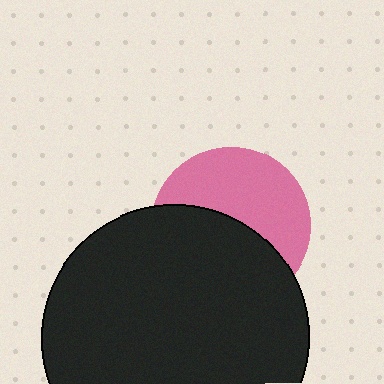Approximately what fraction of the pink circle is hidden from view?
Roughly 51% of the pink circle is hidden behind the black circle.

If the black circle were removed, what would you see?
You would see the complete pink circle.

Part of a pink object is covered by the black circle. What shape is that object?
It is a circle.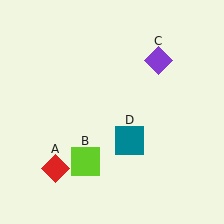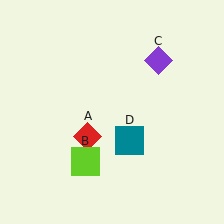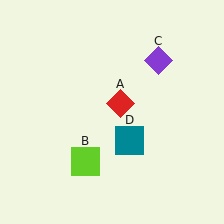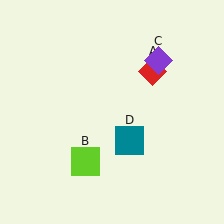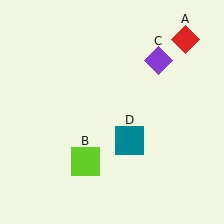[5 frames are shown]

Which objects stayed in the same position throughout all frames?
Lime square (object B) and purple diamond (object C) and teal square (object D) remained stationary.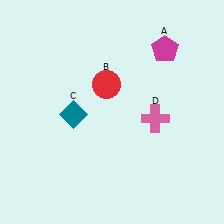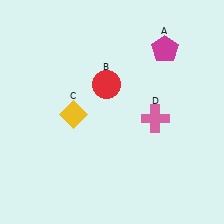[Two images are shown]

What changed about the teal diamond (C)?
In Image 1, C is teal. In Image 2, it changed to yellow.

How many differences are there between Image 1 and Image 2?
There is 1 difference between the two images.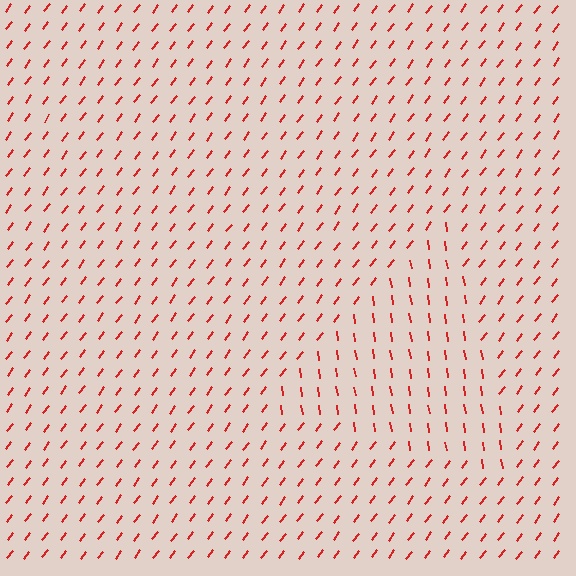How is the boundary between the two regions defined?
The boundary is defined purely by a change in line orientation (approximately 45 degrees difference). All lines are the same color and thickness.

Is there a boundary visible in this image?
Yes, there is a texture boundary formed by a change in line orientation.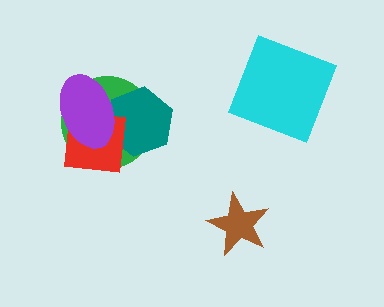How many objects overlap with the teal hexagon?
3 objects overlap with the teal hexagon.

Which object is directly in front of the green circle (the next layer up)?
The teal hexagon is directly in front of the green circle.